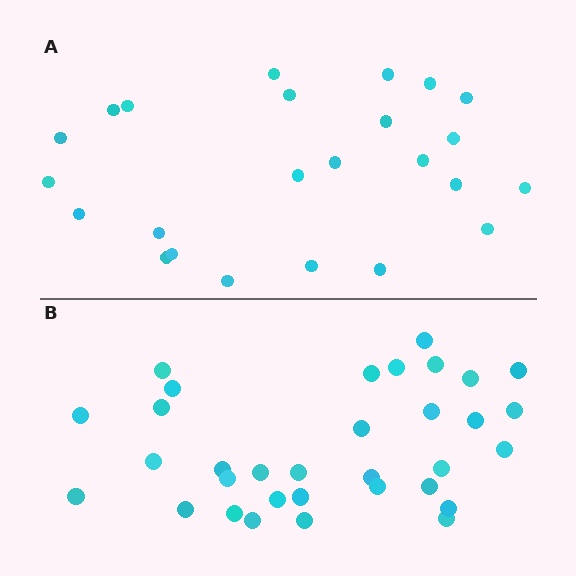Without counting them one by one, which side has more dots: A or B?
Region B (the bottom region) has more dots.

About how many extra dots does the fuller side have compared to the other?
Region B has roughly 8 or so more dots than region A.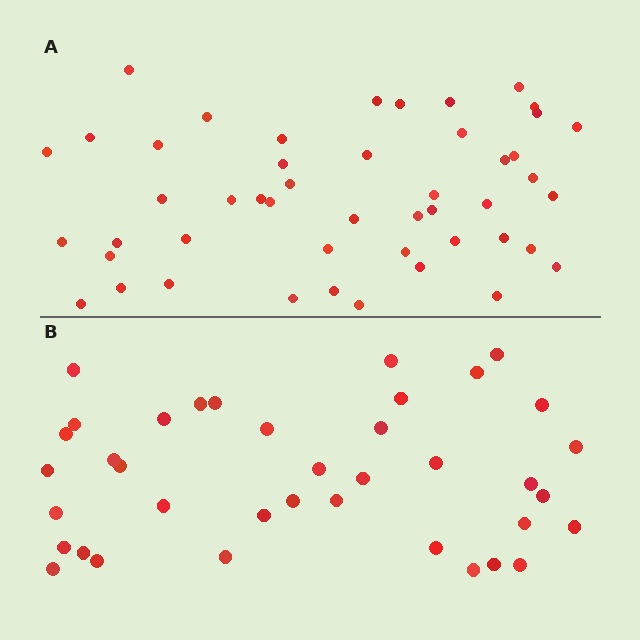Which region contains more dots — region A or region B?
Region A (the top region) has more dots.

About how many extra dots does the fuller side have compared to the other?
Region A has roughly 10 or so more dots than region B.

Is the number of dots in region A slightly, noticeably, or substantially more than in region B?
Region A has noticeably more, but not dramatically so. The ratio is roughly 1.3 to 1.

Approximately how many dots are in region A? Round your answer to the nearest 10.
About 50 dots. (The exact count is 48, which rounds to 50.)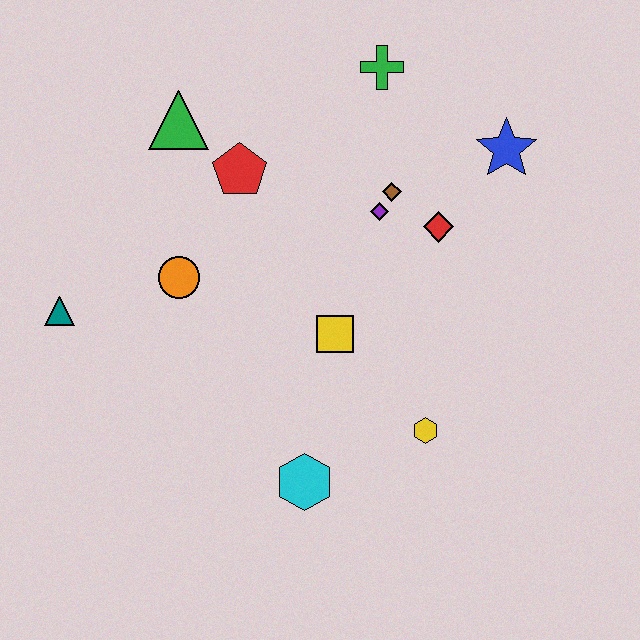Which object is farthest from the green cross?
The cyan hexagon is farthest from the green cross.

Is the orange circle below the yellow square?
No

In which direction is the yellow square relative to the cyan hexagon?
The yellow square is above the cyan hexagon.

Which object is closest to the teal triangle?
The orange circle is closest to the teal triangle.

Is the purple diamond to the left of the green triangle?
No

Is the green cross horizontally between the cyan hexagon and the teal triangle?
No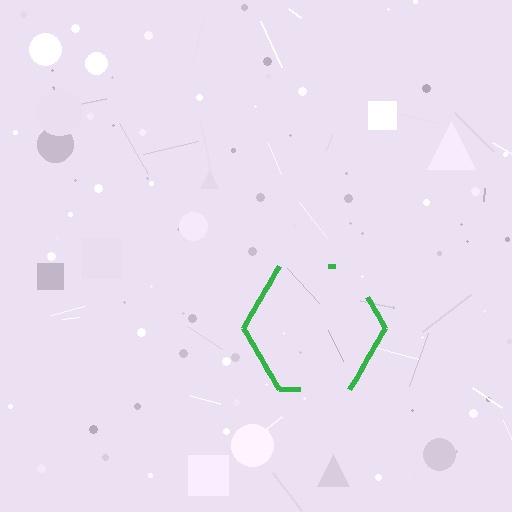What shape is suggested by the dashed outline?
The dashed outline suggests a hexagon.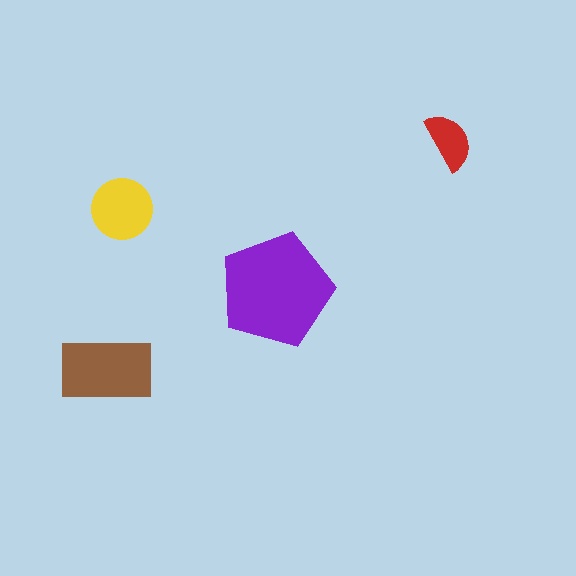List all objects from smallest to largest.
The red semicircle, the yellow circle, the brown rectangle, the purple pentagon.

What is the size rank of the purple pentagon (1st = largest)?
1st.